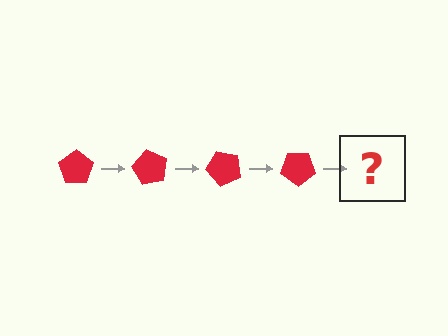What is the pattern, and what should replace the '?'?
The pattern is that the pentagon rotates 60 degrees each step. The '?' should be a red pentagon rotated 240 degrees.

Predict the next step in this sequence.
The next step is a red pentagon rotated 240 degrees.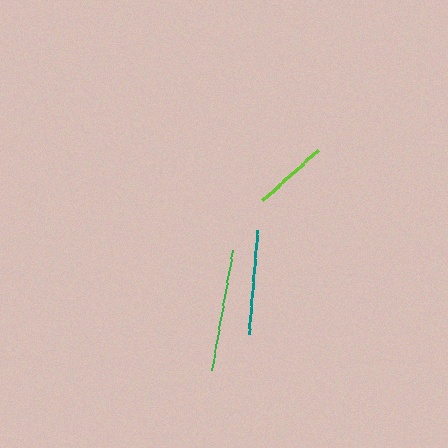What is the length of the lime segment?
The lime segment is approximately 75 pixels long.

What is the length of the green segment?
The green segment is approximately 122 pixels long.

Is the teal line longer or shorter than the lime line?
The teal line is longer than the lime line.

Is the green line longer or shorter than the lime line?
The green line is longer than the lime line.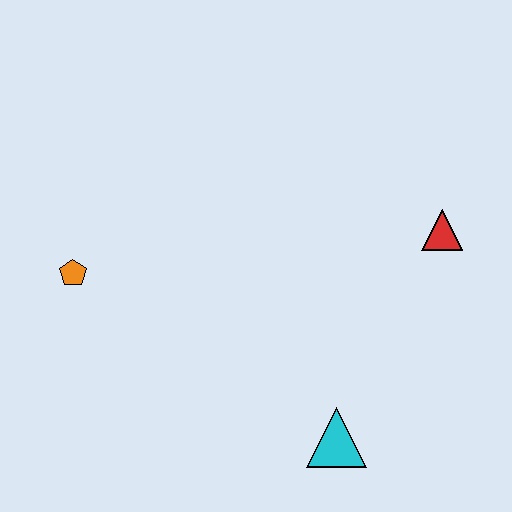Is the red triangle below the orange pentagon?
No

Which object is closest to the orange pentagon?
The cyan triangle is closest to the orange pentagon.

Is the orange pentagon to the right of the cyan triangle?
No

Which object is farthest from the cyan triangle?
The orange pentagon is farthest from the cyan triangle.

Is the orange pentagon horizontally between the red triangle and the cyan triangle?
No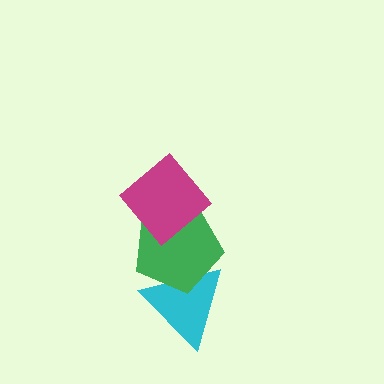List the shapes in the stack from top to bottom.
From top to bottom: the magenta diamond, the green pentagon, the cyan triangle.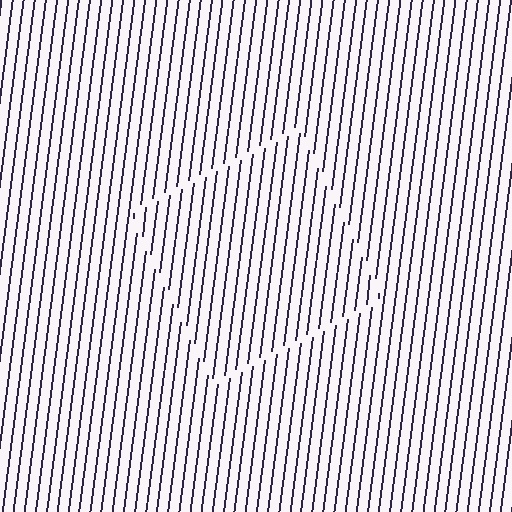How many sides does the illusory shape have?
4 sides — the line-ends trace a square.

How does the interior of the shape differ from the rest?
The interior of the shape contains the same grating, shifted by half a period — the contour is defined by the phase discontinuity where line-ends from the inner and outer gratings abut.